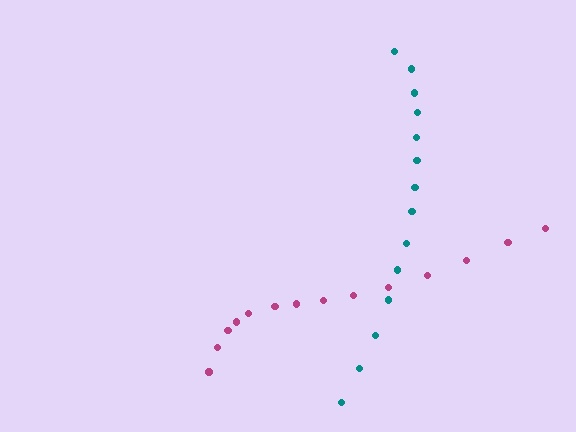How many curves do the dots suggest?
There are 2 distinct paths.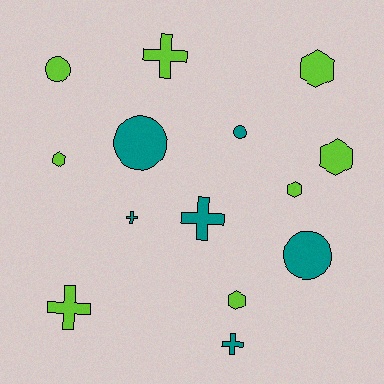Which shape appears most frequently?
Hexagon, with 5 objects.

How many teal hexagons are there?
There are no teal hexagons.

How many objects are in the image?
There are 14 objects.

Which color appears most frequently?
Lime, with 8 objects.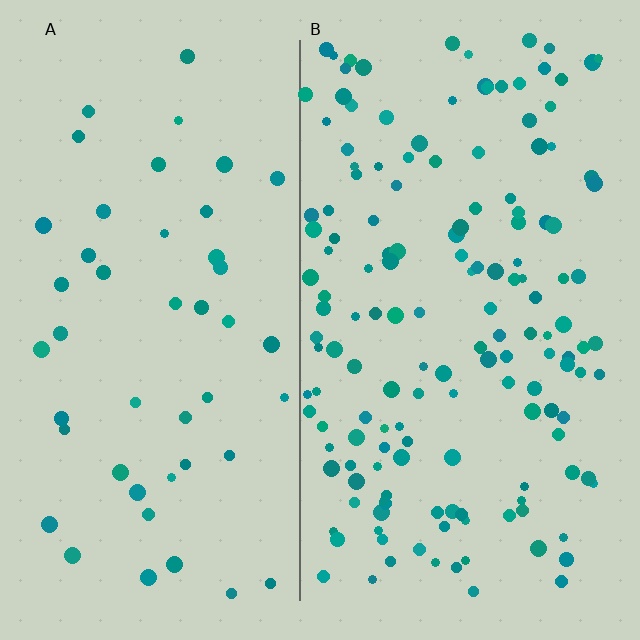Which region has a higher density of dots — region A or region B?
B (the right).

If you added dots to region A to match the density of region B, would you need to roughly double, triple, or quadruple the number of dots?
Approximately triple.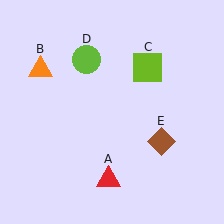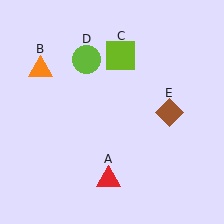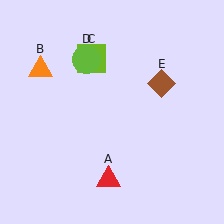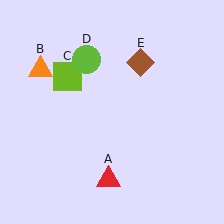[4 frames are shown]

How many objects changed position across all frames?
2 objects changed position: lime square (object C), brown diamond (object E).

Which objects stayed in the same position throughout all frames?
Red triangle (object A) and orange triangle (object B) and lime circle (object D) remained stationary.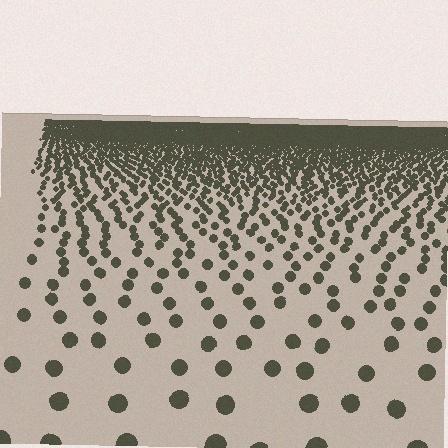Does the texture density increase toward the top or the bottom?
Density increases toward the top.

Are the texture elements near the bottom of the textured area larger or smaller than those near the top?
Larger. Near the bottom, elements are closer to the viewer and appear at a bigger on-screen size.